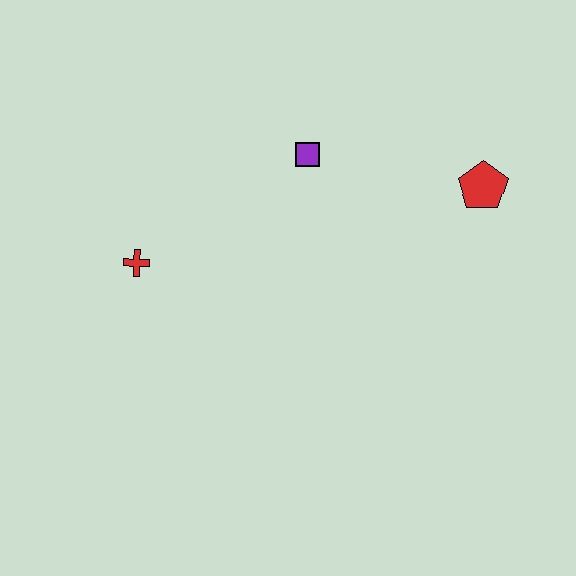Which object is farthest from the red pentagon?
The red cross is farthest from the red pentagon.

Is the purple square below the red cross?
No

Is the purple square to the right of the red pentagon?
No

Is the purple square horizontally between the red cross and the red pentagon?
Yes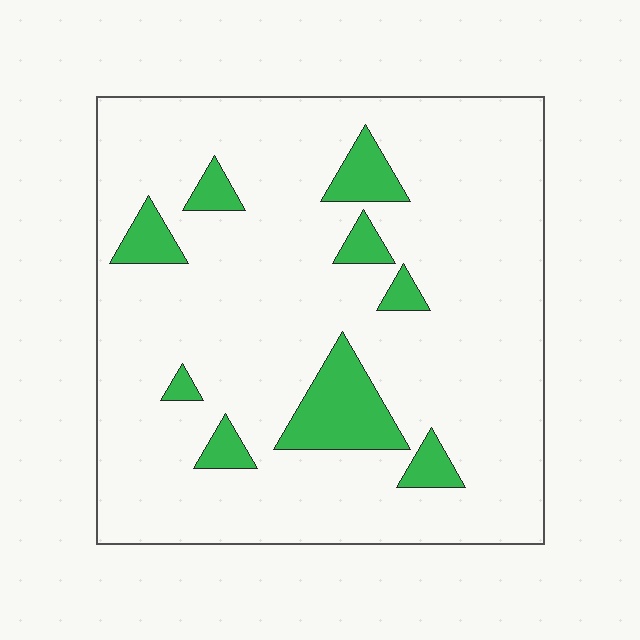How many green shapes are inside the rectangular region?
9.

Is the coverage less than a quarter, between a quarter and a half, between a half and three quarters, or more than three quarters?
Less than a quarter.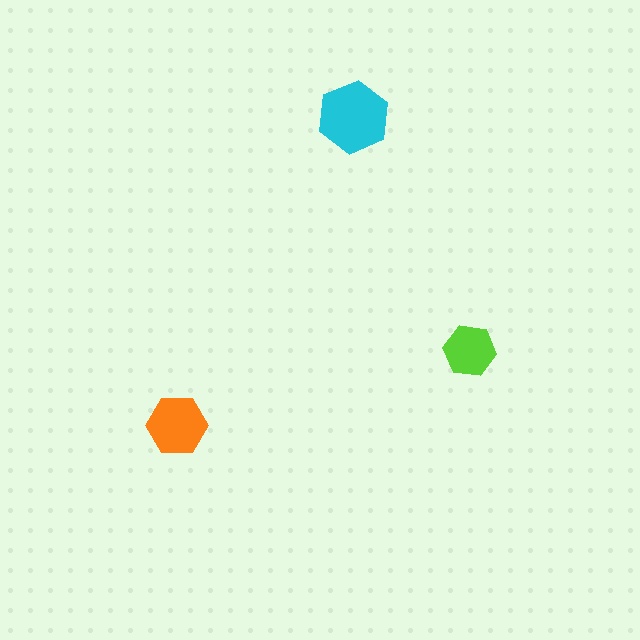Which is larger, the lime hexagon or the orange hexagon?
The orange one.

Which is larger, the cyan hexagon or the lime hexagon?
The cyan one.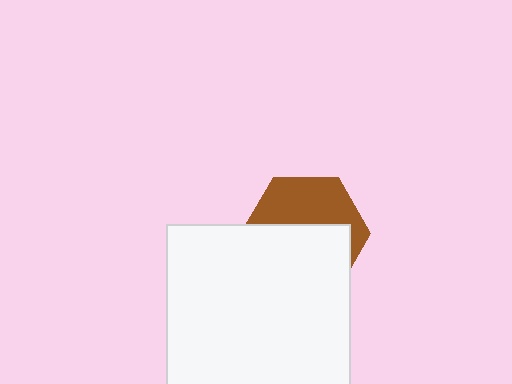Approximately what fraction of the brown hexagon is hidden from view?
Roughly 57% of the brown hexagon is hidden behind the white square.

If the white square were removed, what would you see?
You would see the complete brown hexagon.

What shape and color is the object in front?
The object in front is a white square.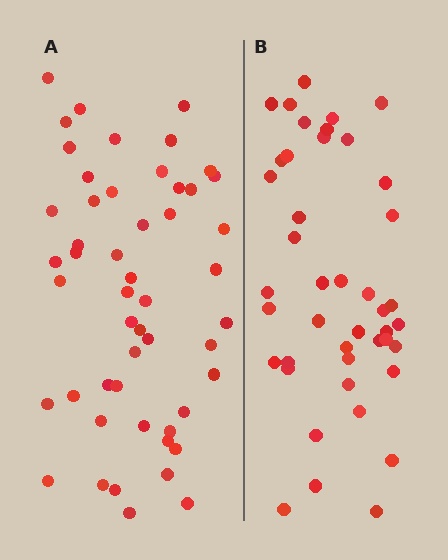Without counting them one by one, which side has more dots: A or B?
Region A (the left region) has more dots.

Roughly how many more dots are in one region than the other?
Region A has roughly 8 or so more dots than region B.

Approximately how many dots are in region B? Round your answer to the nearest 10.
About 40 dots. (The exact count is 43, which rounds to 40.)